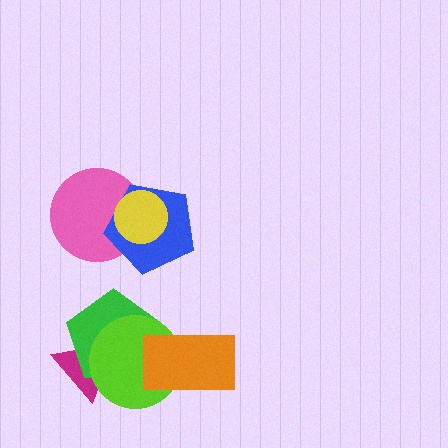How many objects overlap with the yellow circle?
2 objects overlap with the yellow circle.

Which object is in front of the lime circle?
The orange rectangle is in front of the lime circle.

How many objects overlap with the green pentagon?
3 objects overlap with the green pentagon.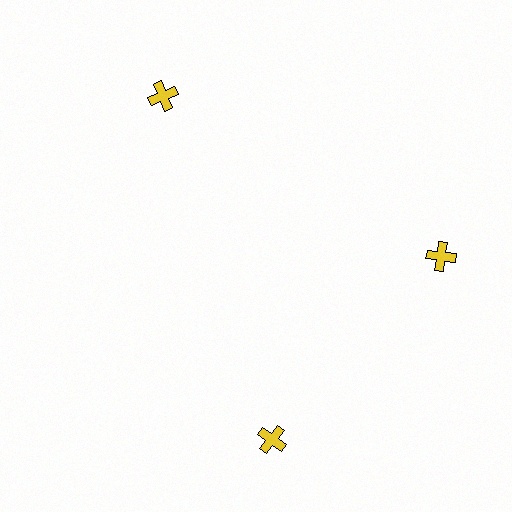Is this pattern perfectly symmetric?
No. The 3 yellow crosses are arranged in a ring, but one element near the 7 o'clock position is rotated out of alignment along the ring, breaking the 3-fold rotational symmetry.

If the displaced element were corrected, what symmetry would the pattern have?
It would have 3-fold rotational symmetry — the pattern would map onto itself every 120 degrees.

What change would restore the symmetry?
The symmetry would be restored by rotating it back into even spacing with its neighbors so that all 3 crosses sit at equal angles and equal distance from the center.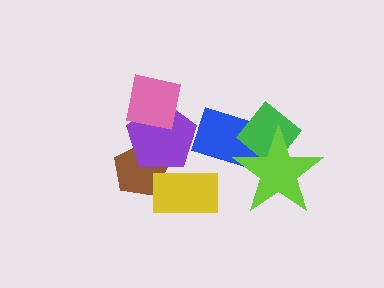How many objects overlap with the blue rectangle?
2 objects overlap with the blue rectangle.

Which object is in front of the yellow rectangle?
The purple pentagon is in front of the yellow rectangle.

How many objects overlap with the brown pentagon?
2 objects overlap with the brown pentagon.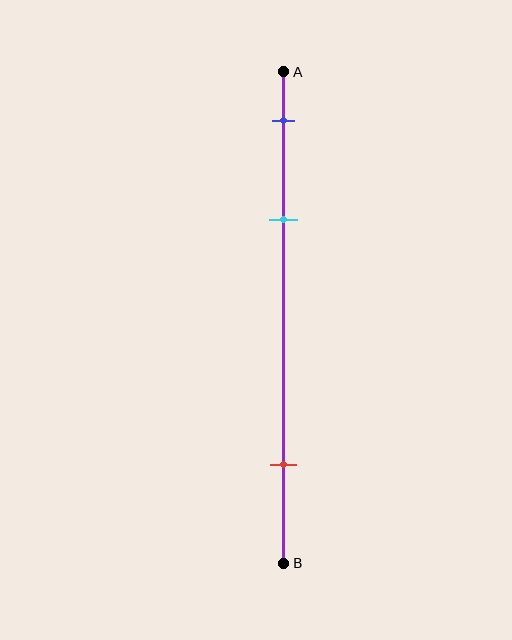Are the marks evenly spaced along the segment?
No, the marks are not evenly spaced.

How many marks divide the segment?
There are 3 marks dividing the segment.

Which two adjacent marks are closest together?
The blue and cyan marks are the closest adjacent pair.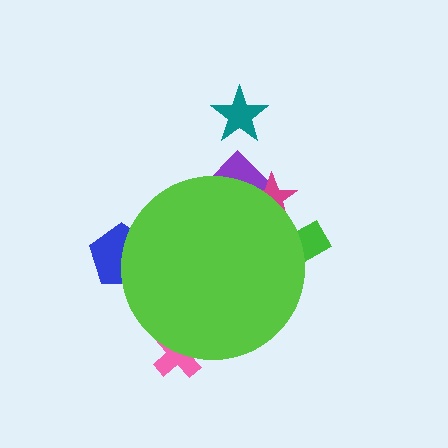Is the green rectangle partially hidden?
Yes, the green rectangle is partially hidden behind the lime circle.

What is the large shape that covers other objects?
A lime circle.